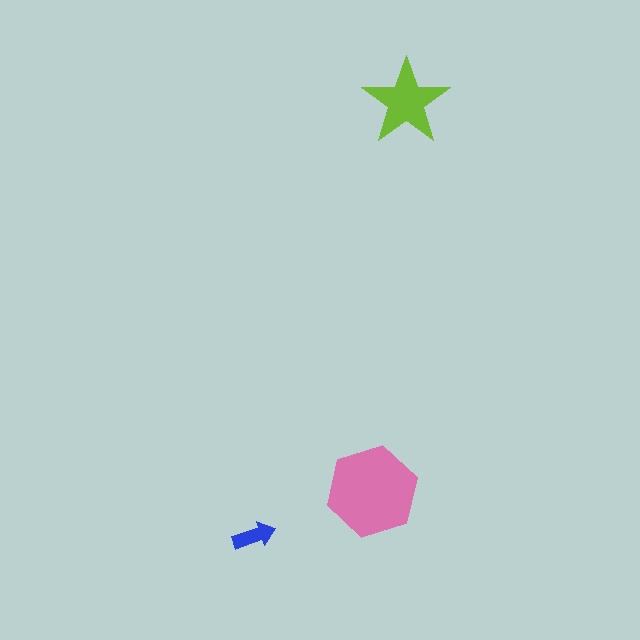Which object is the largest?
The pink hexagon.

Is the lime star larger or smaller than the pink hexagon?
Smaller.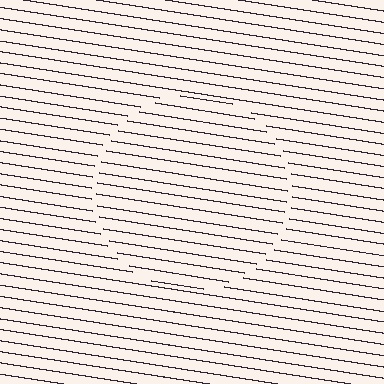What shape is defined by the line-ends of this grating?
An illusory circle. The interior of the shape contains the same grating, shifted by half a period — the contour is defined by the phase discontinuity where line-ends from the inner and outer gratings abut.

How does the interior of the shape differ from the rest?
The interior of the shape contains the same grating, shifted by half a period — the contour is defined by the phase discontinuity where line-ends from the inner and outer gratings abut.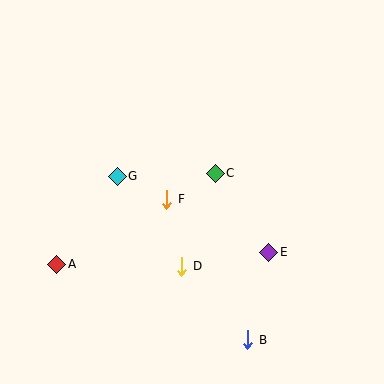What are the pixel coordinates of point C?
Point C is at (215, 173).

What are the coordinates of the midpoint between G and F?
The midpoint between G and F is at (142, 188).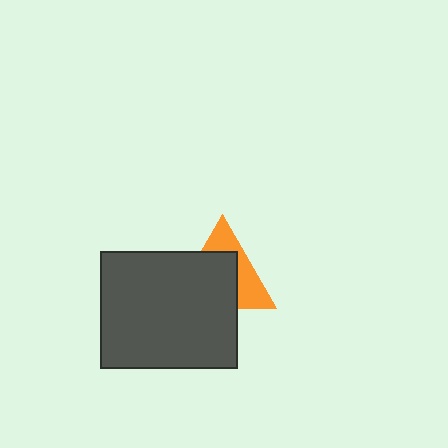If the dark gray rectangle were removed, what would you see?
You would see the complete orange triangle.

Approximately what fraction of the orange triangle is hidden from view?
Roughly 59% of the orange triangle is hidden behind the dark gray rectangle.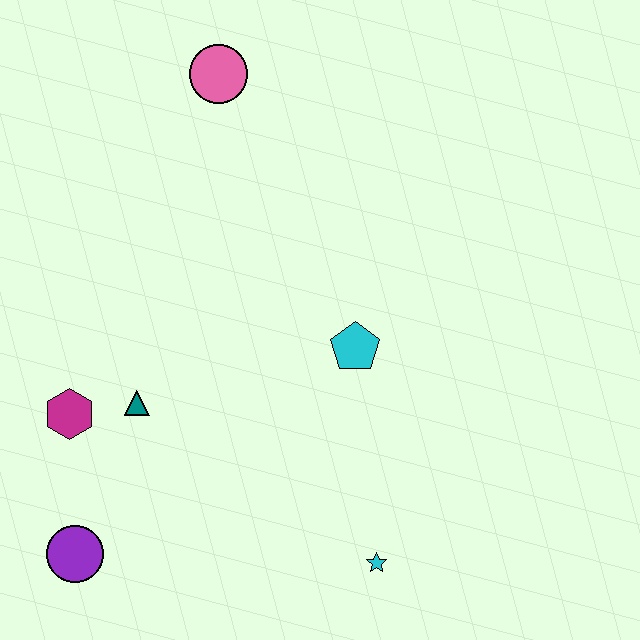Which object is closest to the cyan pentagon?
The cyan star is closest to the cyan pentagon.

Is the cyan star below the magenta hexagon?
Yes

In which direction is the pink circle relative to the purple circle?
The pink circle is above the purple circle.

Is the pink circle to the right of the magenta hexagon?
Yes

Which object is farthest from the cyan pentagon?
The purple circle is farthest from the cyan pentagon.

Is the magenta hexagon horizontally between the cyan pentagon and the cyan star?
No